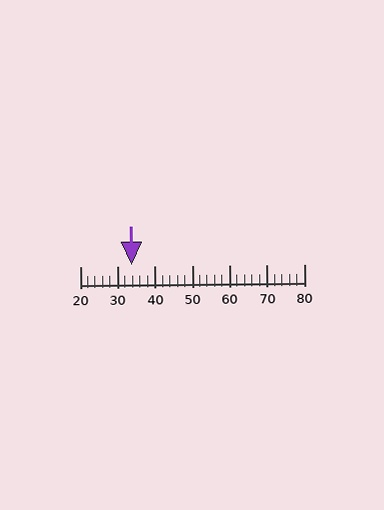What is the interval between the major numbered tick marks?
The major tick marks are spaced 10 units apart.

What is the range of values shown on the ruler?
The ruler shows values from 20 to 80.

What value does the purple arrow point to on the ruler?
The purple arrow points to approximately 34.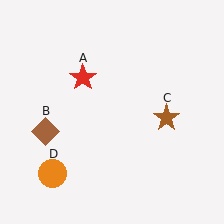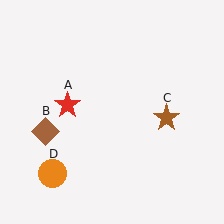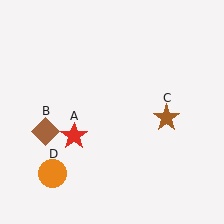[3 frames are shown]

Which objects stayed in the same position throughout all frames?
Brown diamond (object B) and brown star (object C) and orange circle (object D) remained stationary.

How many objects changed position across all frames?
1 object changed position: red star (object A).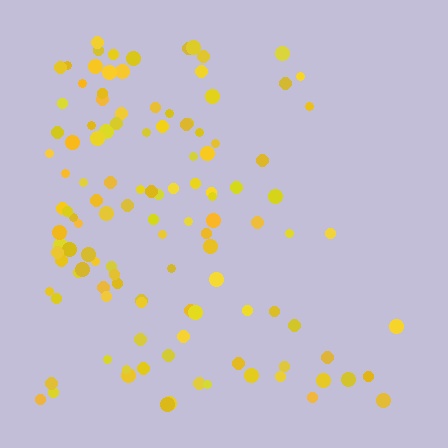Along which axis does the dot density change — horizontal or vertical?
Horizontal.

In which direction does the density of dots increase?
From right to left, with the left side densest.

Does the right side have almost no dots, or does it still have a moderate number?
Still a moderate number, just noticeably fewer than the left.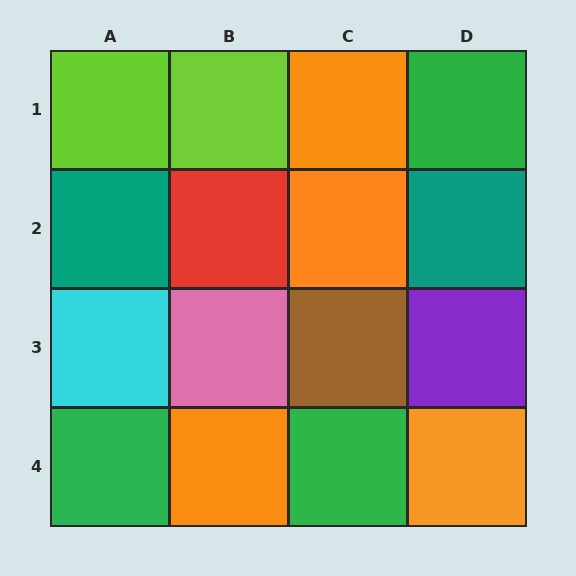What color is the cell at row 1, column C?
Orange.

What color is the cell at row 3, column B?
Pink.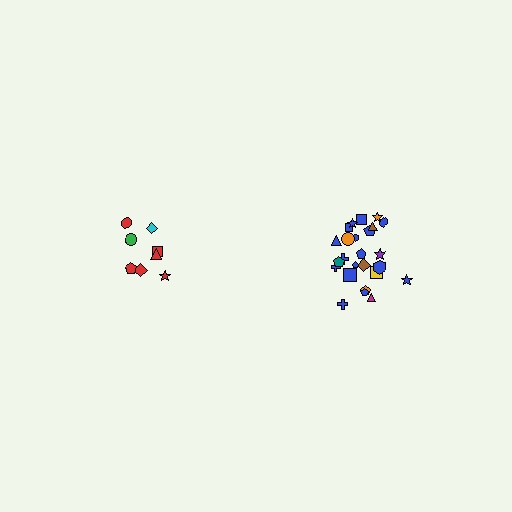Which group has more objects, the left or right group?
The right group.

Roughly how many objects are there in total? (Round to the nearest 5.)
Roughly 35 objects in total.